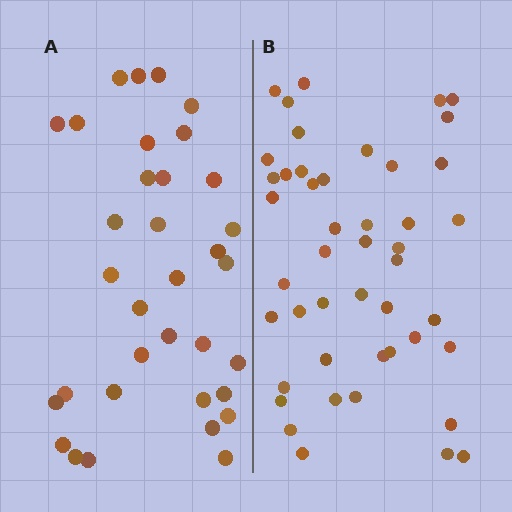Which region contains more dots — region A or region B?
Region B (the right region) has more dots.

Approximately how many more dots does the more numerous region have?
Region B has roughly 12 or so more dots than region A.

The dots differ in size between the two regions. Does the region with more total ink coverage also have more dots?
No. Region A has more total ink coverage because its dots are larger, but region B actually contains more individual dots. Total area can be misleading — the number of items is what matters here.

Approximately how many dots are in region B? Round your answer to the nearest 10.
About 50 dots. (The exact count is 46, which rounds to 50.)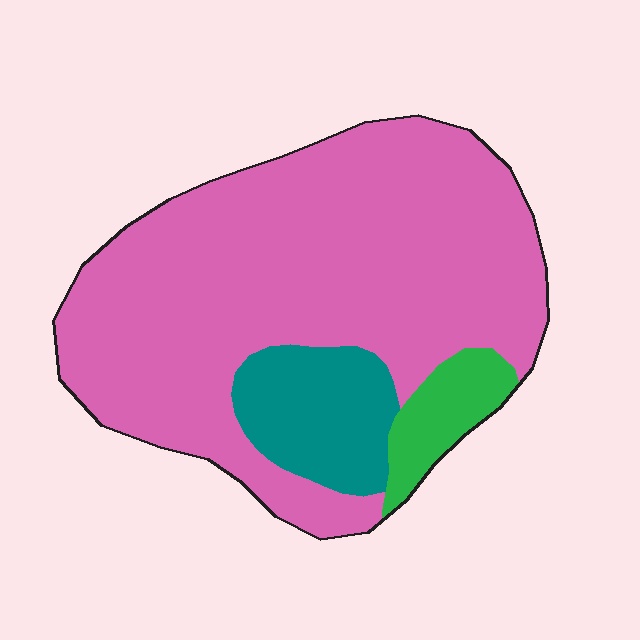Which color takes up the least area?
Green, at roughly 5%.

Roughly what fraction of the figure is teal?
Teal takes up about one eighth (1/8) of the figure.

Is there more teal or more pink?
Pink.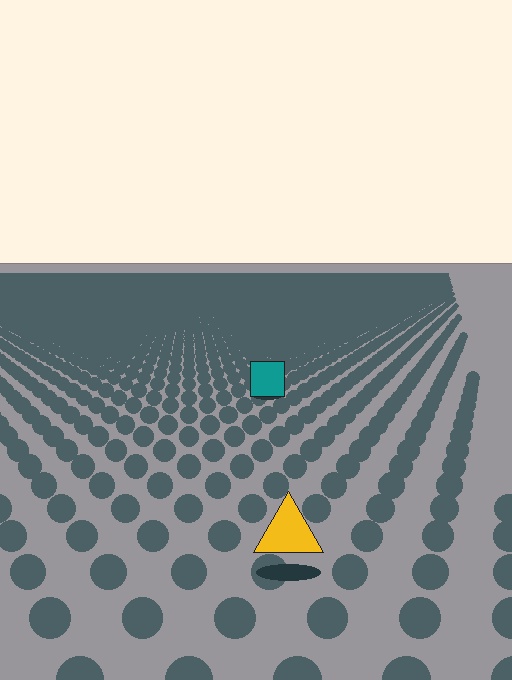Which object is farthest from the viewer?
The teal square is farthest from the viewer. It appears smaller and the ground texture around it is denser.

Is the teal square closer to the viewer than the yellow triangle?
No. The yellow triangle is closer — you can tell from the texture gradient: the ground texture is coarser near it.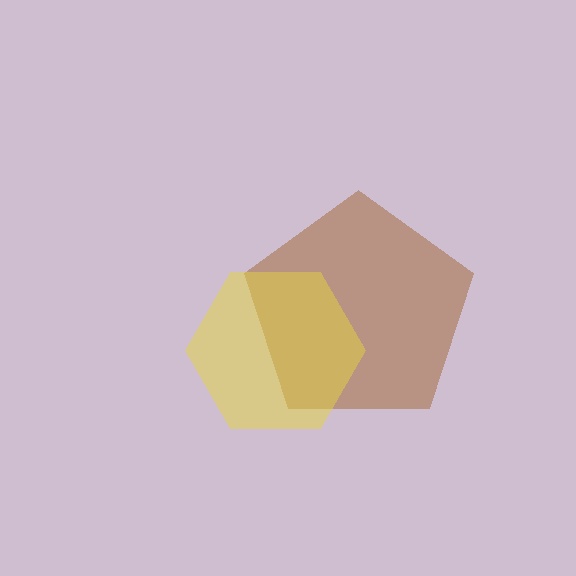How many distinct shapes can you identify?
There are 2 distinct shapes: a brown pentagon, a yellow hexagon.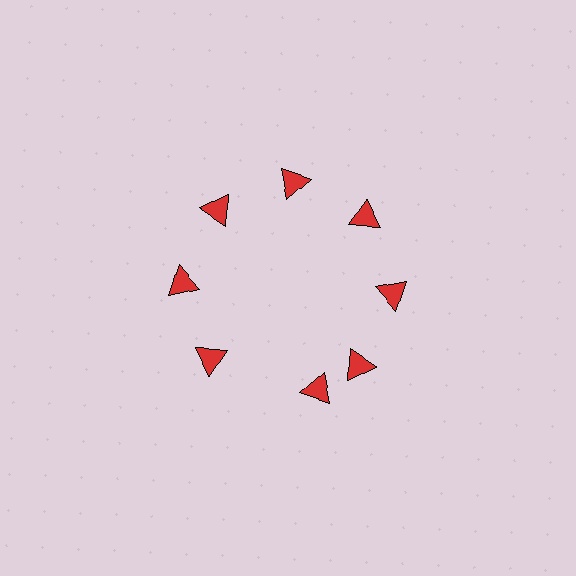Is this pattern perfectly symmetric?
No. The 8 red triangles are arranged in a ring, but one element near the 6 o'clock position is rotated out of alignment along the ring, breaking the 8-fold rotational symmetry.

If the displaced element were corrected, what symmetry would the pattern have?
It would have 8-fold rotational symmetry — the pattern would map onto itself every 45 degrees.